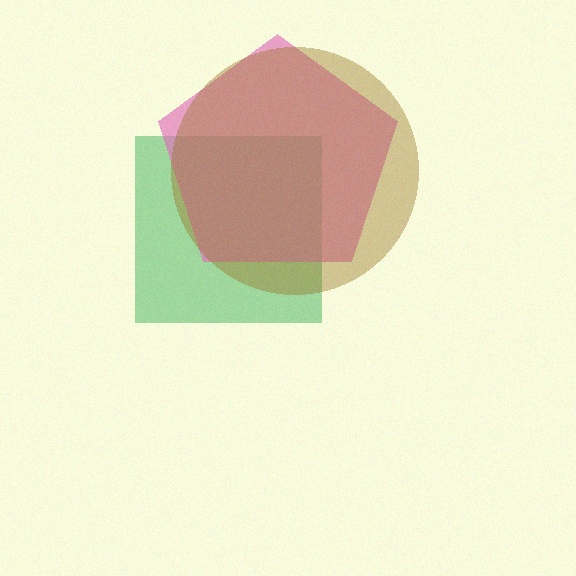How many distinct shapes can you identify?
There are 3 distinct shapes: a green square, a pink pentagon, a brown circle.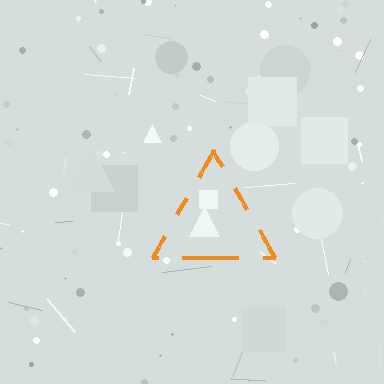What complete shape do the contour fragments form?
The contour fragments form a triangle.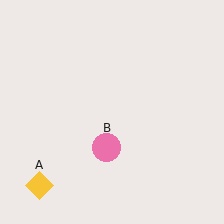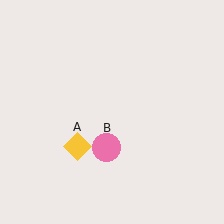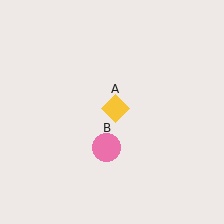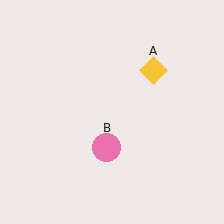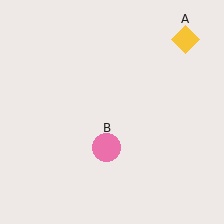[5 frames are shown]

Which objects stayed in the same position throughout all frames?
Pink circle (object B) remained stationary.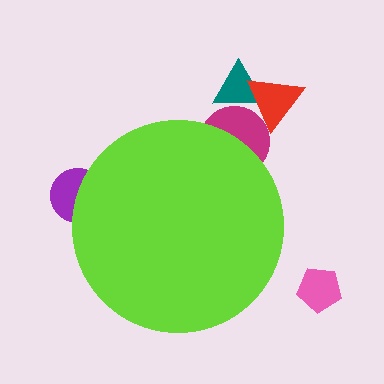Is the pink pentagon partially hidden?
No, the pink pentagon is fully visible.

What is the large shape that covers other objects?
A lime circle.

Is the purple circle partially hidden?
Yes, the purple circle is partially hidden behind the lime circle.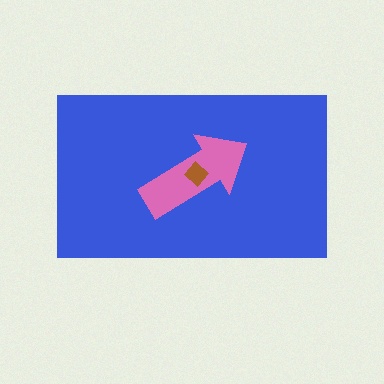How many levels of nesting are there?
3.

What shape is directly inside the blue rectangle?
The pink arrow.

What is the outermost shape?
The blue rectangle.